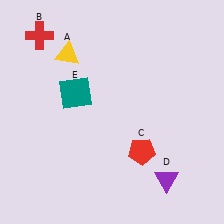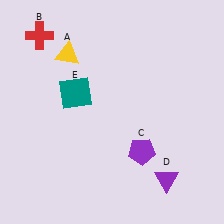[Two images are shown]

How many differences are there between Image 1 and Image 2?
There is 1 difference between the two images.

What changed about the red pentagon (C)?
In Image 1, C is red. In Image 2, it changed to purple.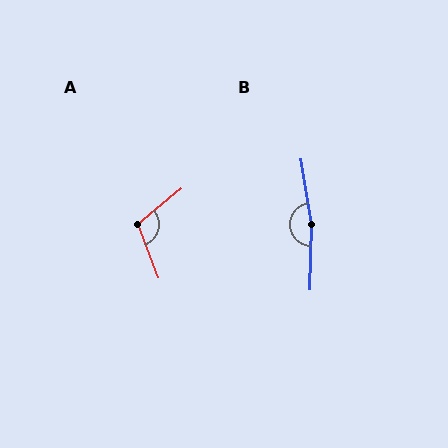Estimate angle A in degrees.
Approximately 108 degrees.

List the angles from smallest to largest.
A (108°), B (169°).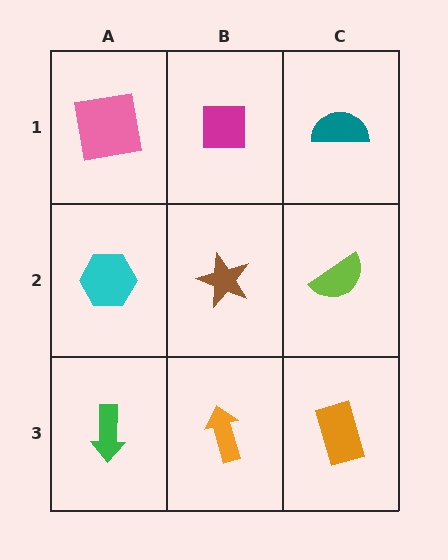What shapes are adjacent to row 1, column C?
A lime semicircle (row 2, column C), a magenta square (row 1, column B).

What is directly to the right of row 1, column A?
A magenta square.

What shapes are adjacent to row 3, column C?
A lime semicircle (row 2, column C), an orange arrow (row 3, column B).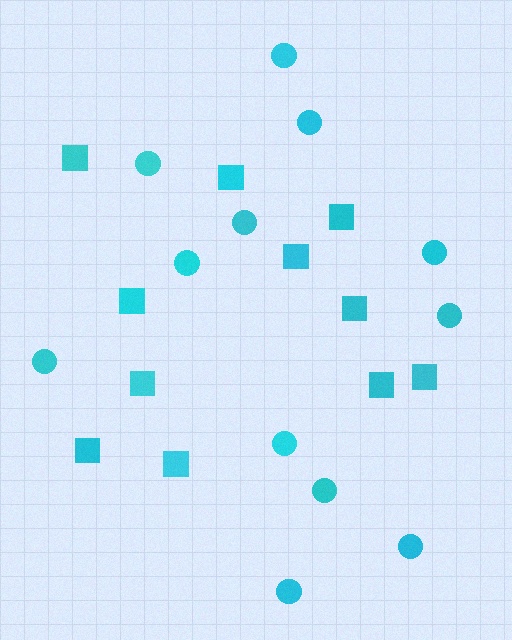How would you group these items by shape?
There are 2 groups: one group of circles (12) and one group of squares (11).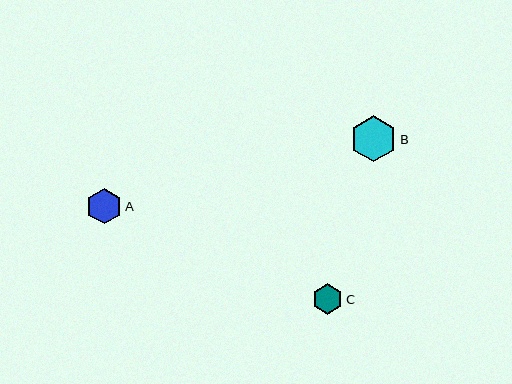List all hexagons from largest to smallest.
From largest to smallest: B, A, C.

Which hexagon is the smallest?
Hexagon C is the smallest with a size of approximately 31 pixels.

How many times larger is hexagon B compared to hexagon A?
Hexagon B is approximately 1.3 times the size of hexagon A.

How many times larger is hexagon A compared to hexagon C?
Hexagon A is approximately 1.1 times the size of hexagon C.